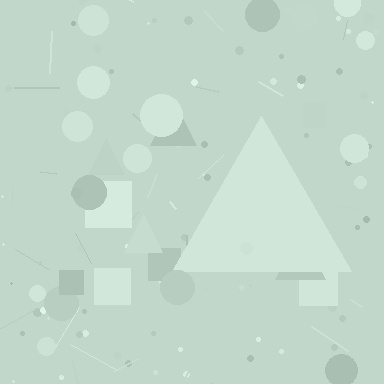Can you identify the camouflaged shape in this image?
The camouflaged shape is a triangle.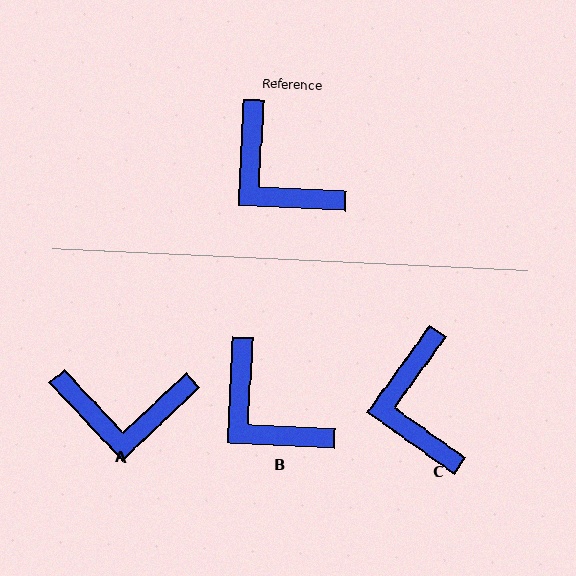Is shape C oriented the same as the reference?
No, it is off by about 33 degrees.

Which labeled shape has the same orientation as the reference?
B.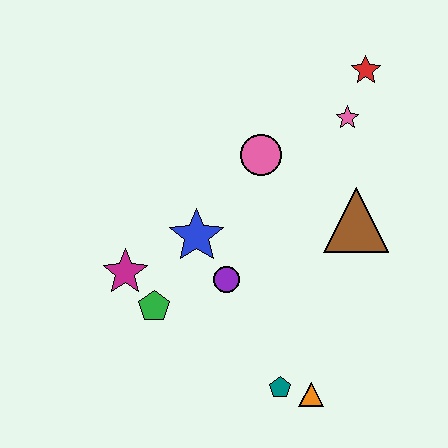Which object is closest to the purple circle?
The blue star is closest to the purple circle.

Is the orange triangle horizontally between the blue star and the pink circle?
No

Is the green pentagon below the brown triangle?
Yes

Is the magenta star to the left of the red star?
Yes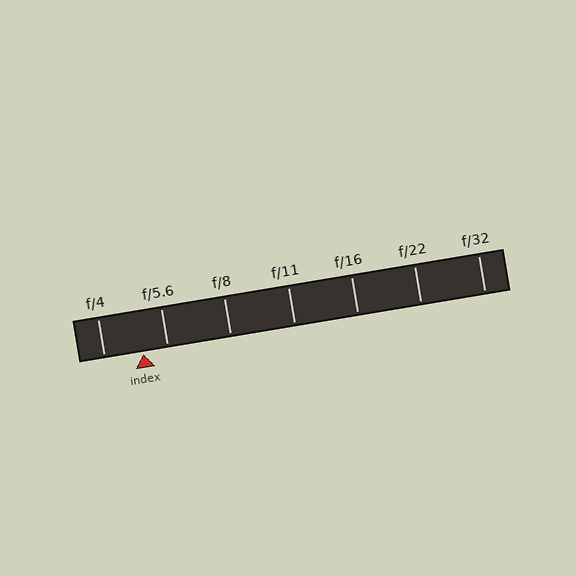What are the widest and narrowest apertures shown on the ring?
The widest aperture shown is f/4 and the narrowest is f/32.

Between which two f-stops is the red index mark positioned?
The index mark is between f/4 and f/5.6.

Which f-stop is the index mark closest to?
The index mark is closest to f/5.6.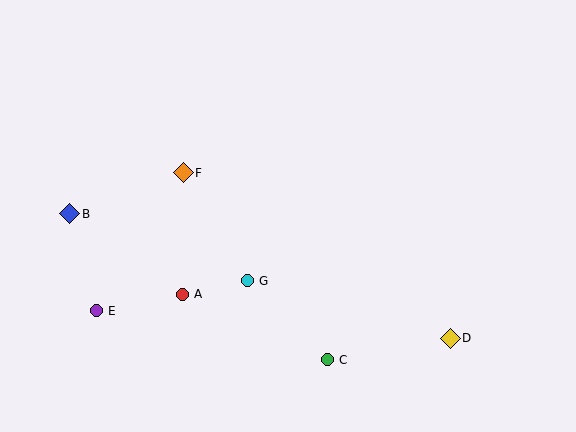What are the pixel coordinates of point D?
Point D is at (450, 338).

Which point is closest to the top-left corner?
Point B is closest to the top-left corner.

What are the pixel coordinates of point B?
Point B is at (70, 214).